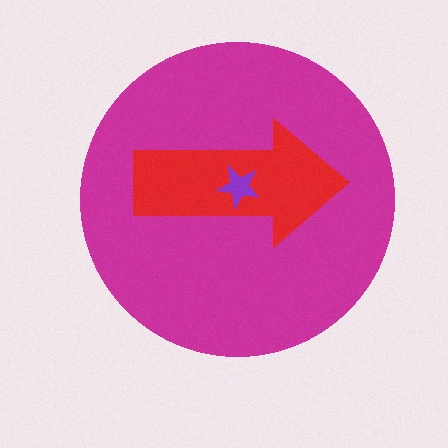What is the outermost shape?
The magenta circle.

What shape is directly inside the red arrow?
The purple star.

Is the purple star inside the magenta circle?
Yes.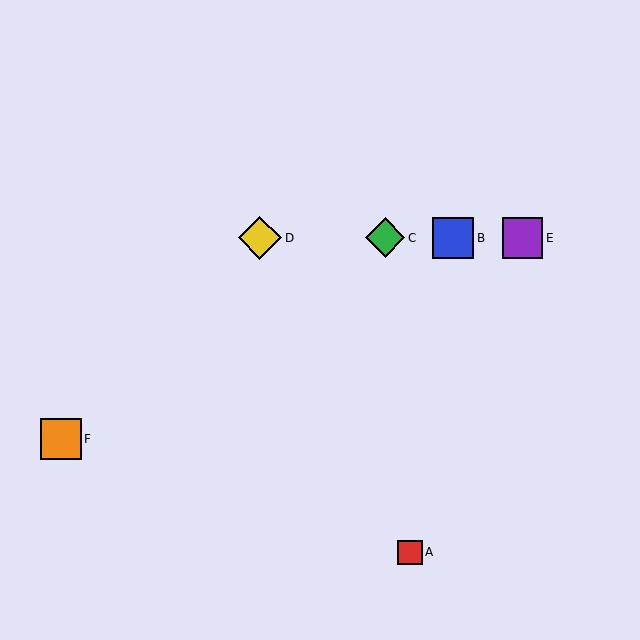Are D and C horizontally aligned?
Yes, both are at y≈238.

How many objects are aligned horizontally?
4 objects (B, C, D, E) are aligned horizontally.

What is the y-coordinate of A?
Object A is at y≈552.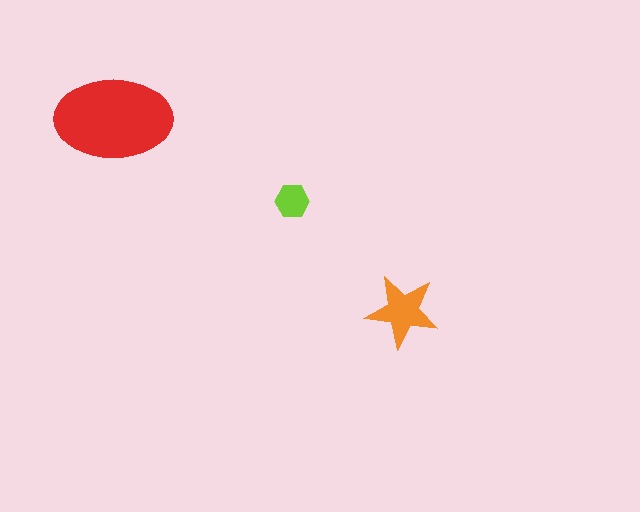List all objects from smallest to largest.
The lime hexagon, the orange star, the red ellipse.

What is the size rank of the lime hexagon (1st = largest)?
3rd.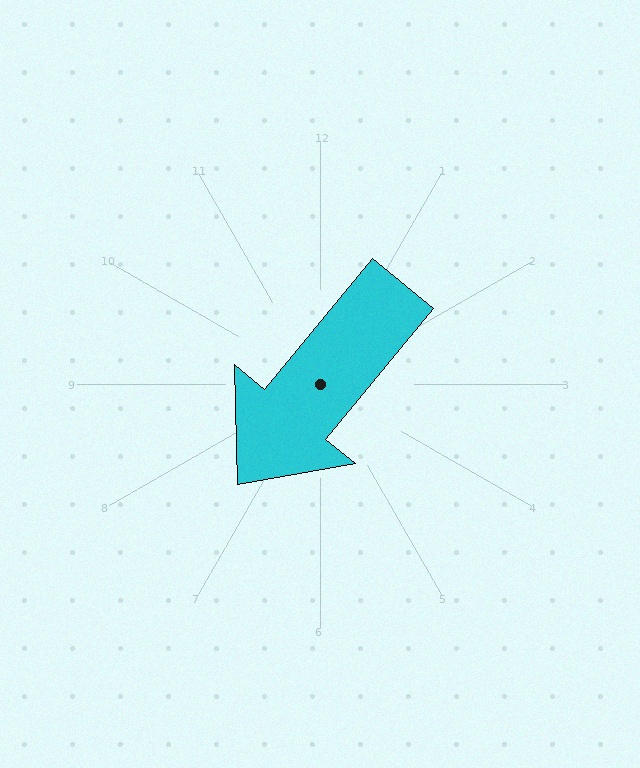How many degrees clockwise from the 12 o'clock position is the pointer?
Approximately 219 degrees.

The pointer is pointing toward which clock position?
Roughly 7 o'clock.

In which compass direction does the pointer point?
Southwest.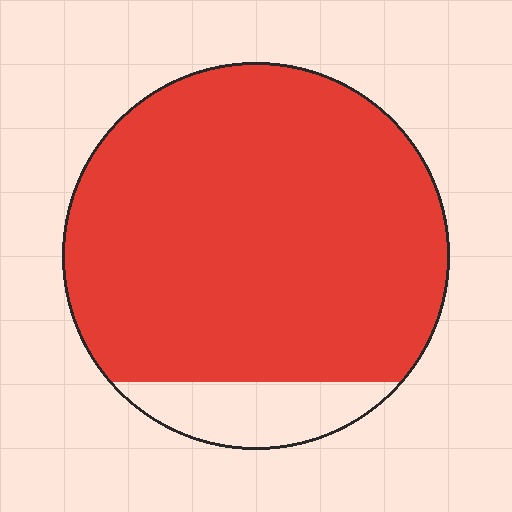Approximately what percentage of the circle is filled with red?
Approximately 90%.